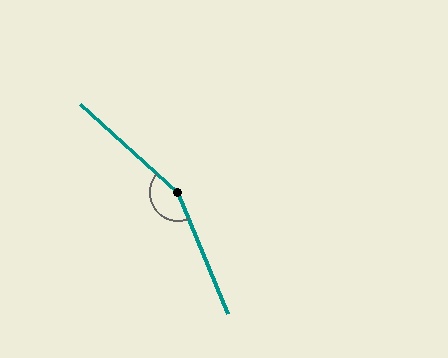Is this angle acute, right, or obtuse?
It is obtuse.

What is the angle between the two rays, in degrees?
Approximately 154 degrees.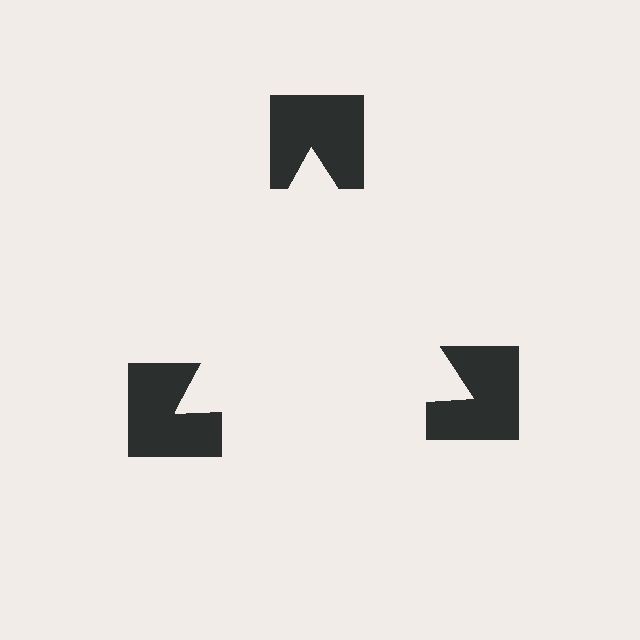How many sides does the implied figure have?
3 sides.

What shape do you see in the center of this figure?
An illusory triangle — its edges are inferred from the aligned wedge cuts in the notched squares, not physically drawn.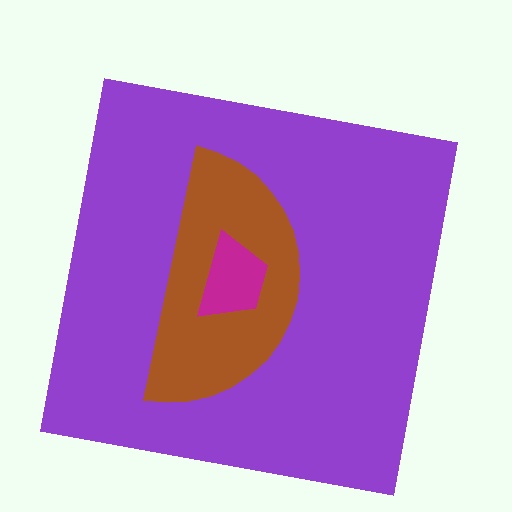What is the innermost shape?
The magenta trapezoid.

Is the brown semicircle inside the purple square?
Yes.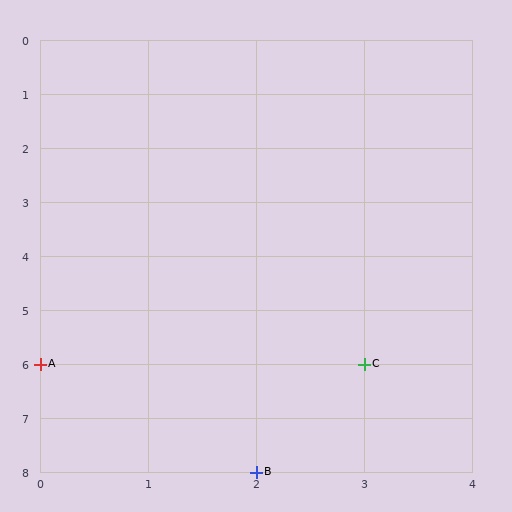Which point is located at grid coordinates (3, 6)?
Point C is at (3, 6).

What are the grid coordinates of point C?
Point C is at grid coordinates (3, 6).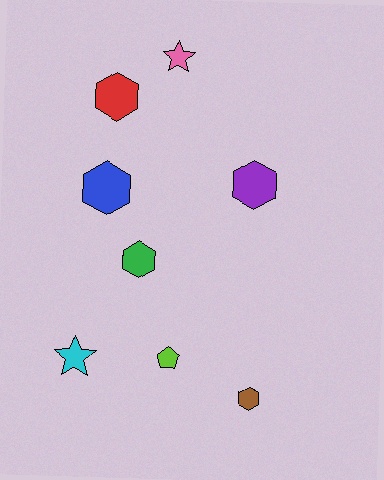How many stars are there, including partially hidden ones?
There are 2 stars.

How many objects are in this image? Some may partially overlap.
There are 8 objects.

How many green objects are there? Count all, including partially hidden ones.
There is 1 green object.